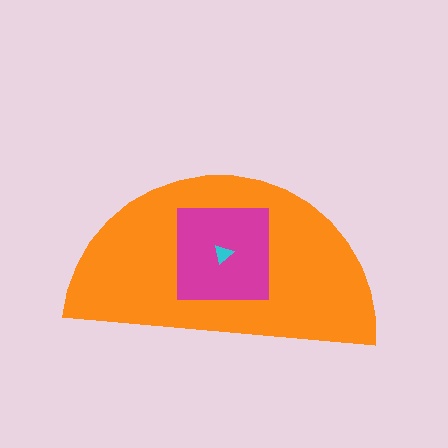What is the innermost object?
The cyan triangle.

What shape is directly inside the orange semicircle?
The magenta square.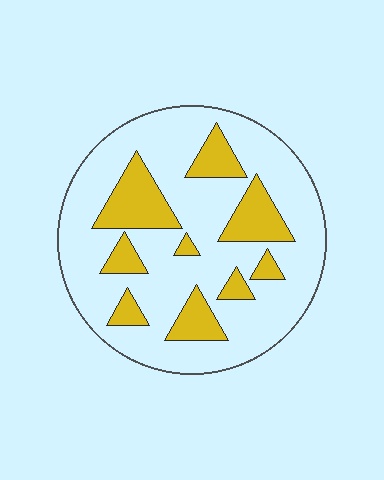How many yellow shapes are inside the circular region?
9.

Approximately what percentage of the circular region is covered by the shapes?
Approximately 25%.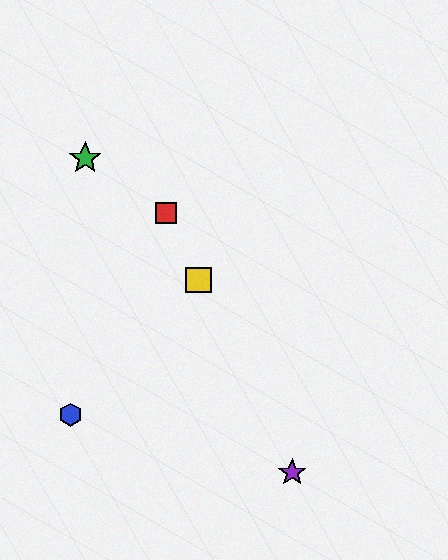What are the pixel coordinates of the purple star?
The purple star is at (292, 472).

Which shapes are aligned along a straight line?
The red square, the yellow square, the purple star are aligned along a straight line.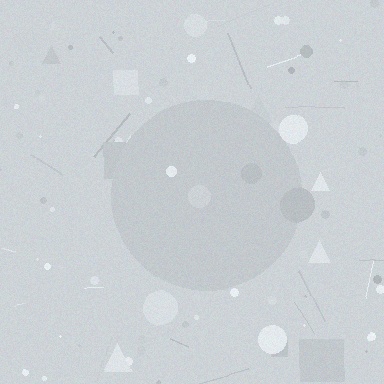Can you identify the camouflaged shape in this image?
The camouflaged shape is a circle.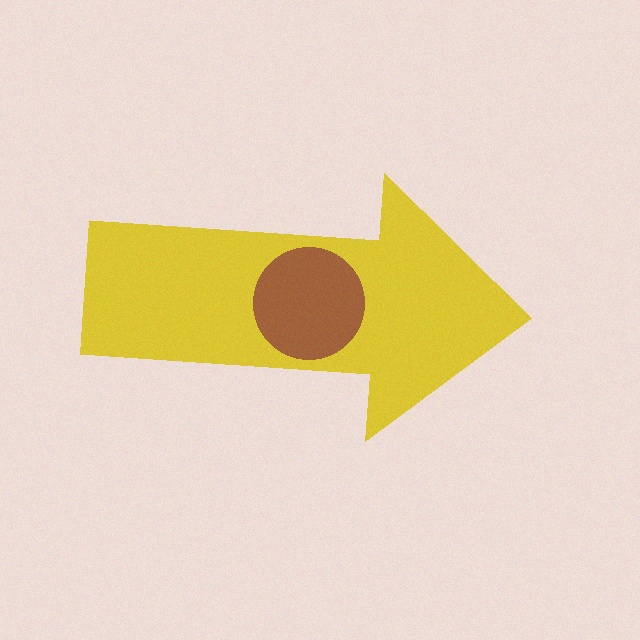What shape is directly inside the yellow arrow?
The brown circle.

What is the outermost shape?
The yellow arrow.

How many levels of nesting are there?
2.